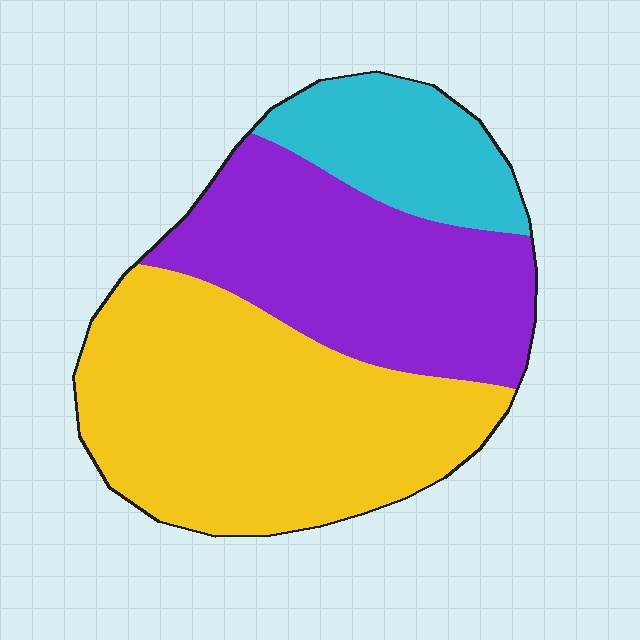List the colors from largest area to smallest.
From largest to smallest: yellow, purple, cyan.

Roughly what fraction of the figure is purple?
Purple takes up about one third (1/3) of the figure.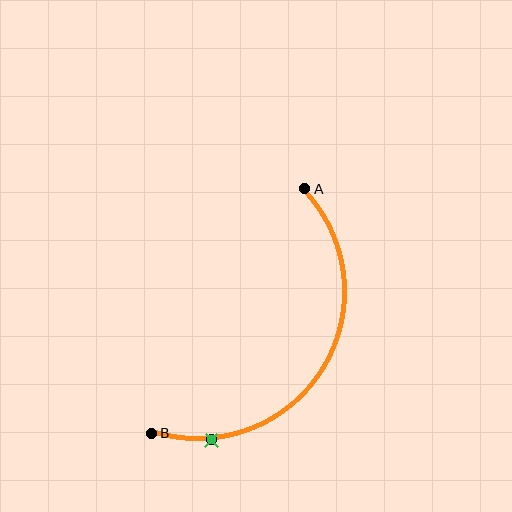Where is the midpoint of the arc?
The arc midpoint is the point on the curve farthest from the straight line joining A and B. It sits to the right of that line.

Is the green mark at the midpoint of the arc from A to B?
No. The green mark lies on the arc but is closer to endpoint B. The arc midpoint would be at the point on the curve equidistant along the arc from both A and B.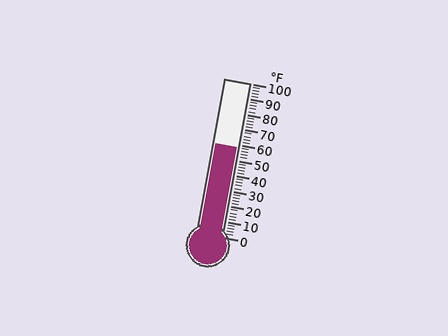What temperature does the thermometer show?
The thermometer shows approximately 58°F.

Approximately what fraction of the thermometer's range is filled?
The thermometer is filled to approximately 60% of its range.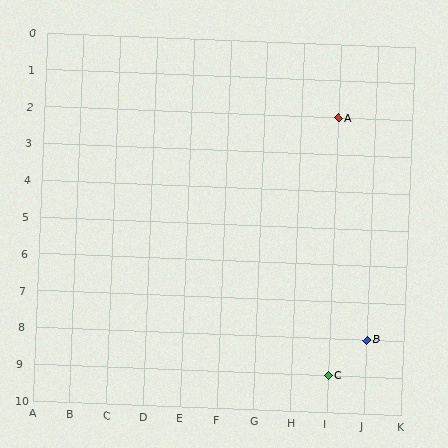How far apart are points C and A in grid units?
Points C and A are 7 rows apart.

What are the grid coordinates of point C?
Point C is at grid coordinates (I, 9).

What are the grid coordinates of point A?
Point A is at grid coordinates (I, 2).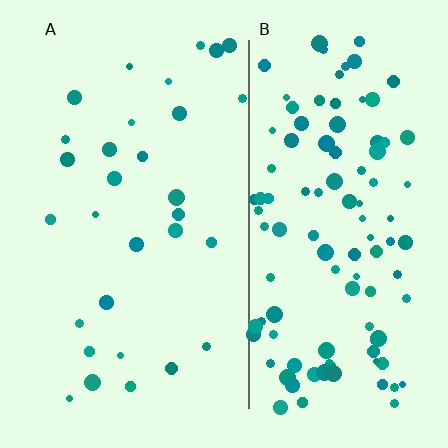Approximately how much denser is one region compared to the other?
Approximately 3.6× — region B over region A.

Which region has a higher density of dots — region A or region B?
B (the right).